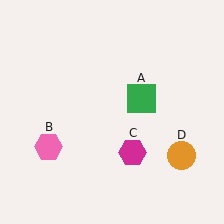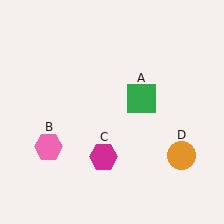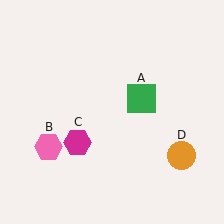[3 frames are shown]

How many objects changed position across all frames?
1 object changed position: magenta hexagon (object C).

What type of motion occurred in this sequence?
The magenta hexagon (object C) rotated clockwise around the center of the scene.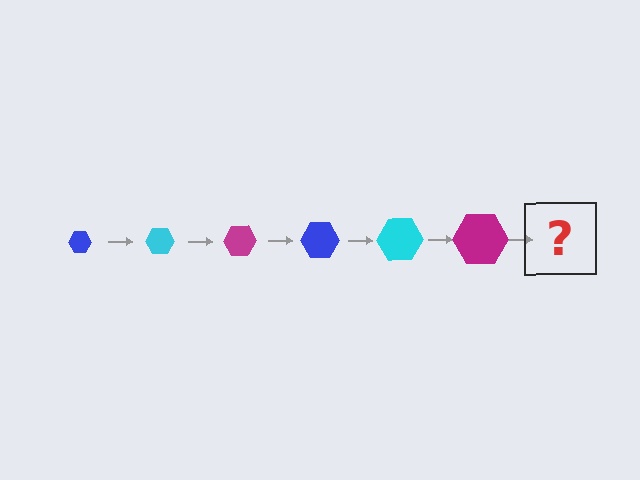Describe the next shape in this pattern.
It should be a blue hexagon, larger than the previous one.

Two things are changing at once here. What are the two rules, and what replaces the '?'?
The two rules are that the hexagon grows larger each step and the color cycles through blue, cyan, and magenta. The '?' should be a blue hexagon, larger than the previous one.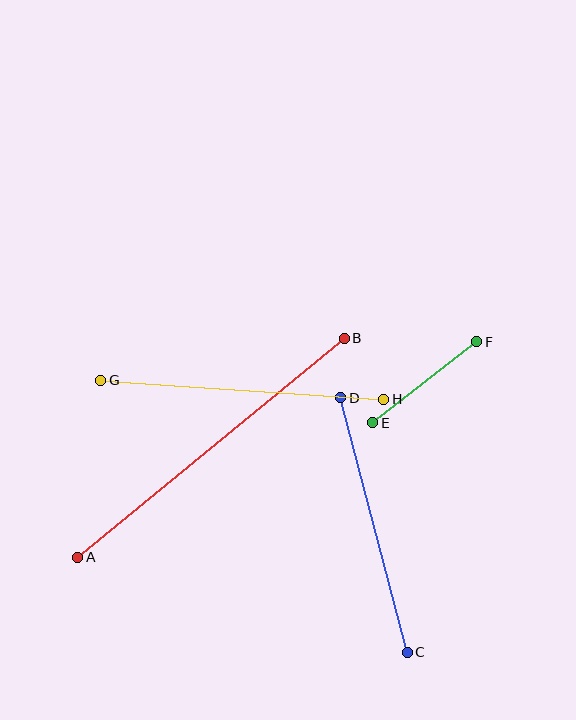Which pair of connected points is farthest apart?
Points A and B are farthest apart.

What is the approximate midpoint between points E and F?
The midpoint is at approximately (425, 382) pixels.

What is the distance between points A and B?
The distance is approximately 345 pixels.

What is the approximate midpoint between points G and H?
The midpoint is at approximately (242, 390) pixels.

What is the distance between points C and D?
The distance is approximately 263 pixels.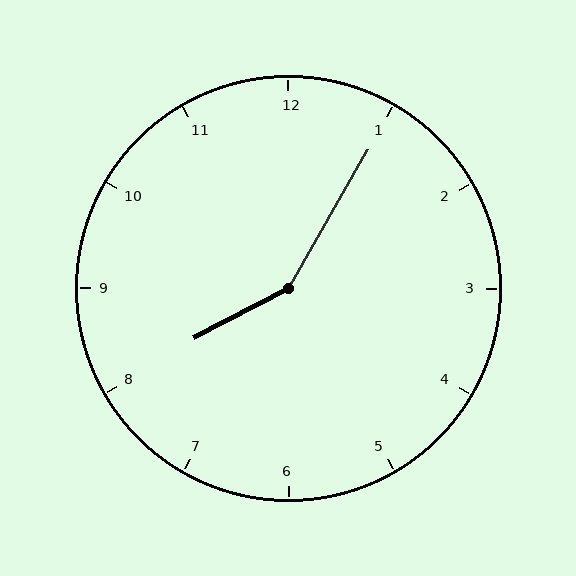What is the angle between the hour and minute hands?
Approximately 148 degrees.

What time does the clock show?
8:05.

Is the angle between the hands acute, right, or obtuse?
It is obtuse.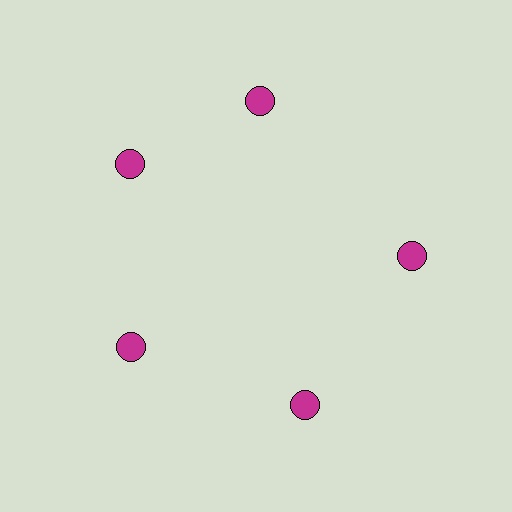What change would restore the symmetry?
The symmetry would be restored by rotating it back into even spacing with its neighbors so that all 5 circles sit at equal angles and equal distance from the center.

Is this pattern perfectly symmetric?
No. The 5 magenta circles are arranged in a ring, but one element near the 1 o'clock position is rotated out of alignment along the ring, breaking the 5-fold rotational symmetry.